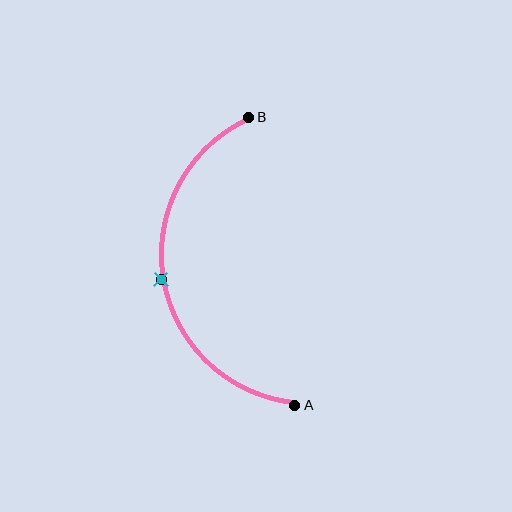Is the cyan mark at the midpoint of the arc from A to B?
Yes. The cyan mark lies on the arc at equal arc-length from both A and B — it is the arc midpoint.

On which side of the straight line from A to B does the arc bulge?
The arc bulges to the left of the straight line connecting A and B.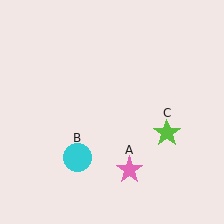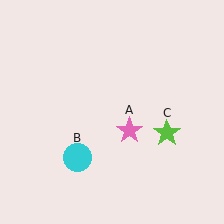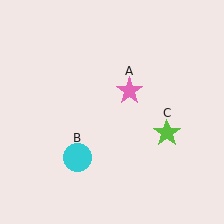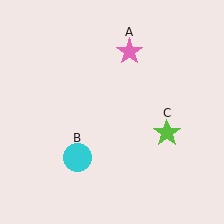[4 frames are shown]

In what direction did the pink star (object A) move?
The pink star (object A) moved up.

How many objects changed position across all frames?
1 object changed position: pink star (object A).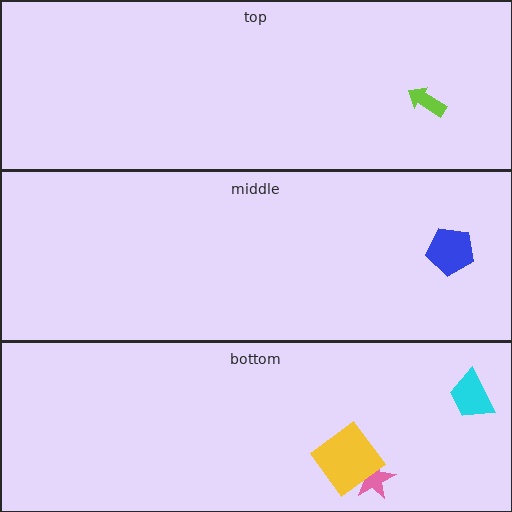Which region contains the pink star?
The bottom region.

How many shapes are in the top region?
1.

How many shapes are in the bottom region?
3.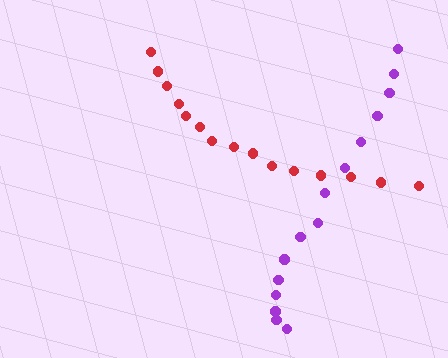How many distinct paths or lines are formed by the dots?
There are 2 distinct paths.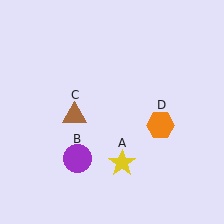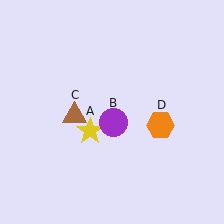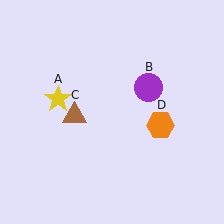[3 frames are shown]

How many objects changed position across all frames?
2 objects changed position: yellow star (object A), purple circle (object B).